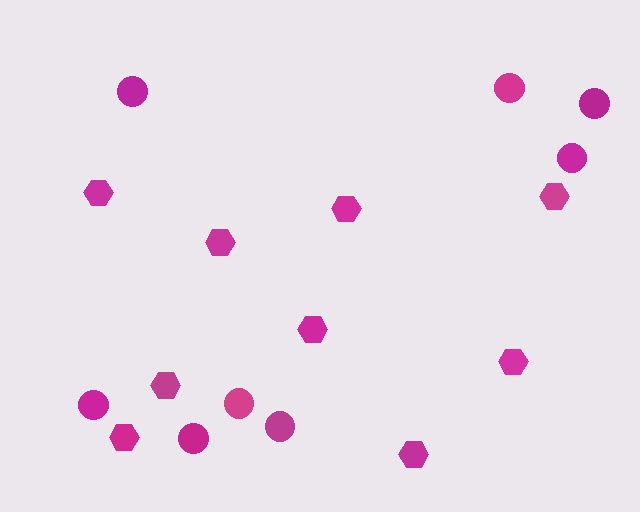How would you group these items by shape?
There are 2 groups: one group of hexagons (9) and one group of circles (8).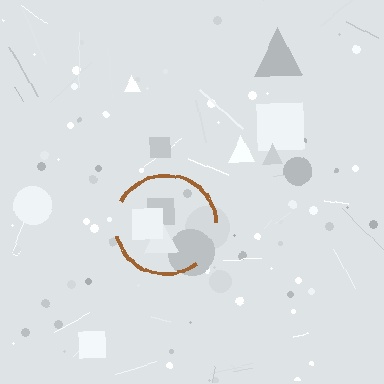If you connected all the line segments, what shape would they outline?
They would outline a circle.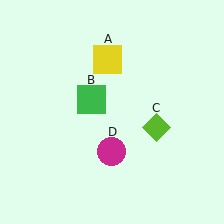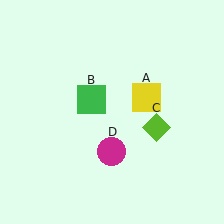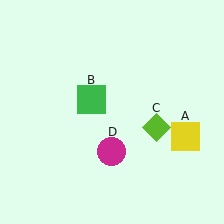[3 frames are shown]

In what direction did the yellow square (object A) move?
The yellow square (object A) moved down and to the right.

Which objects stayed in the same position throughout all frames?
Green square (object B) and lime diamond (object C) and magenta circle (object D) remained stationary.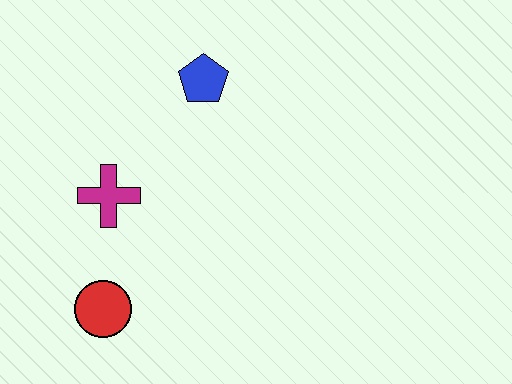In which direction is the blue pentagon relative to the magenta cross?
The blue pentagon is above the magenta cross.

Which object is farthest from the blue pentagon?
The red circle is farthest from the blue pentagon.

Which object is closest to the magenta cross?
The red circle is closest to the magenta cross.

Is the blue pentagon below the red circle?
No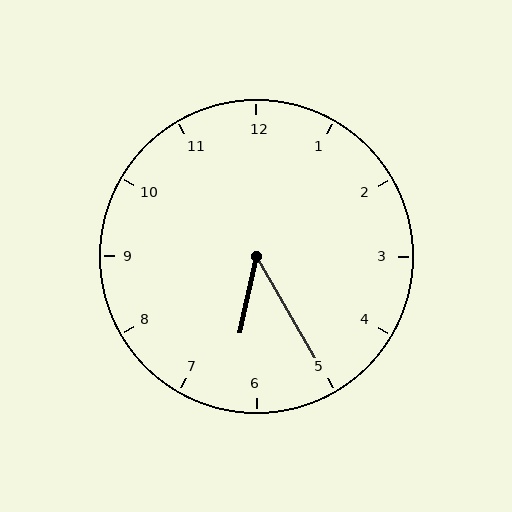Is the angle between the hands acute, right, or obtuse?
It is acute.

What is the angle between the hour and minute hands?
Approximately 42 degrees.